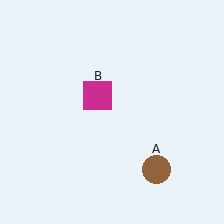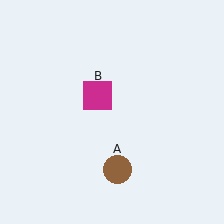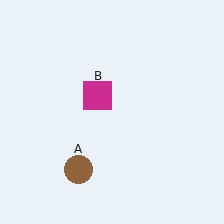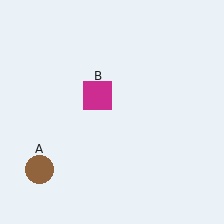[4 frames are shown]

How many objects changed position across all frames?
1 object changed position: brown circle (object A).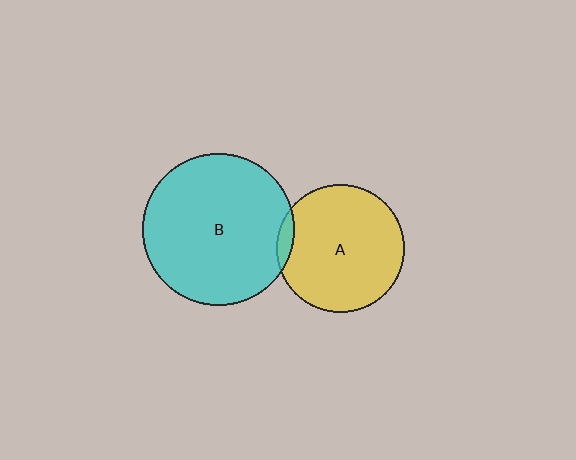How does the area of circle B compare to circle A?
Approximately 1.4 times.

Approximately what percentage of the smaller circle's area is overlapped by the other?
Approximately 5%.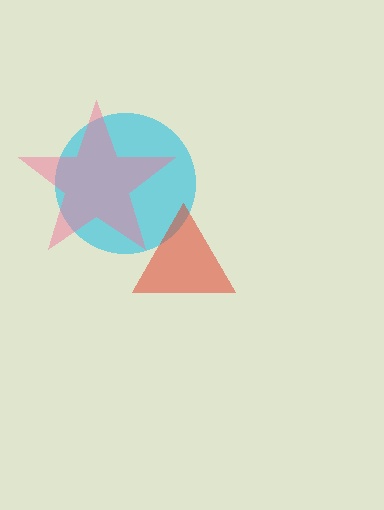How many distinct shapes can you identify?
There are 3 distinct shapes: a cyan circle, a red triangle, a pink star.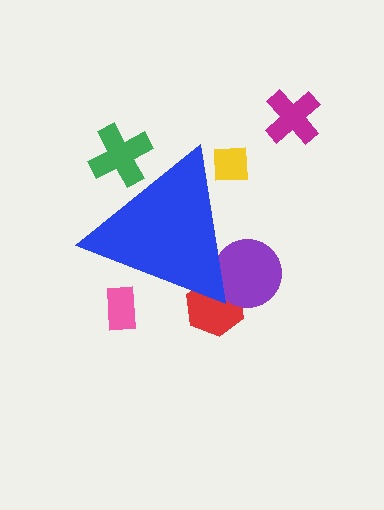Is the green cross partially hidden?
Yes, the green cross is partially hidden behind the blue triangle.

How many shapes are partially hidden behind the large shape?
5 shapes are partially hidden.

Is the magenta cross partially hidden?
No, the magenta cross is fully visible.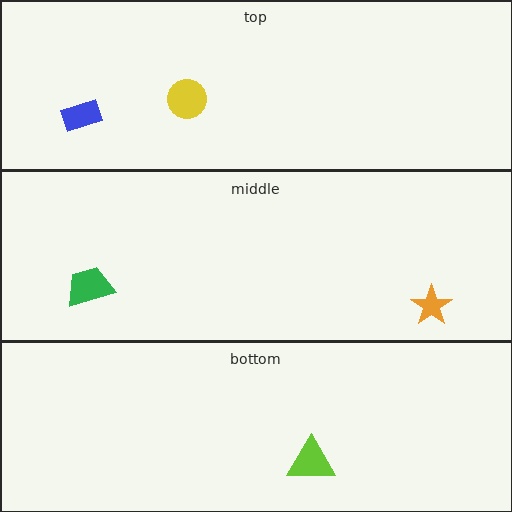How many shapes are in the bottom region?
1.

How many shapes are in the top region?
2.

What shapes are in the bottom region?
The lime triangle.